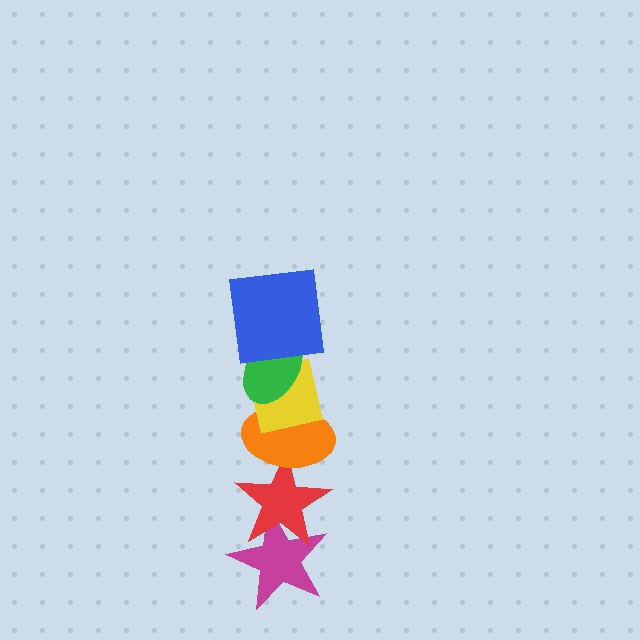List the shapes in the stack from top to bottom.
From top to bottom: the blue square, the green ellipse, the yellow square, the orange ellipse, the red star, the magenta star.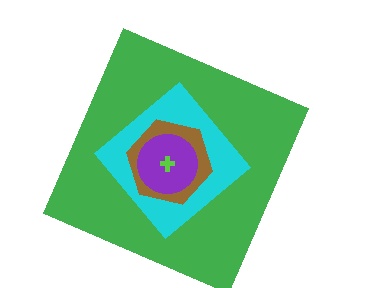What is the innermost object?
The lime cross.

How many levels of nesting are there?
5.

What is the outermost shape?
The green square.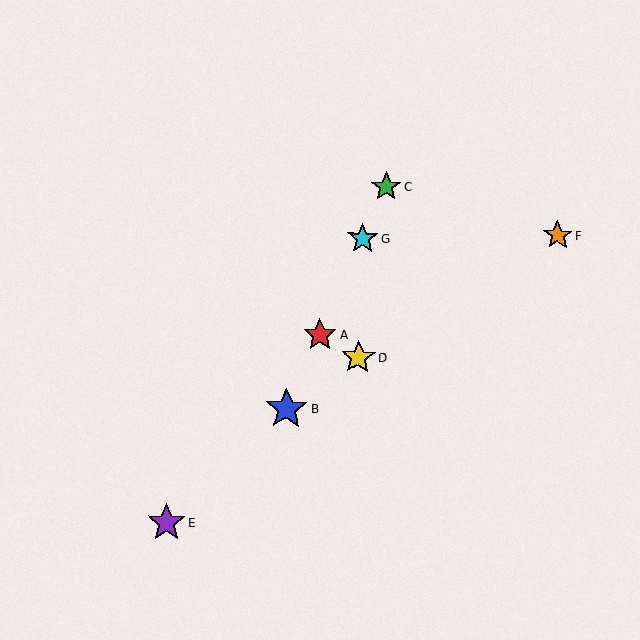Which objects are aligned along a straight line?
Objects A, B, C, G are aligned along a straight line.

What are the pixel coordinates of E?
Object E is at (166, 522).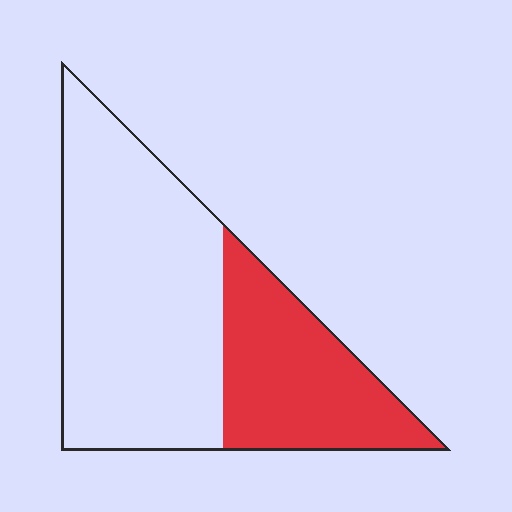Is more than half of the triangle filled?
No.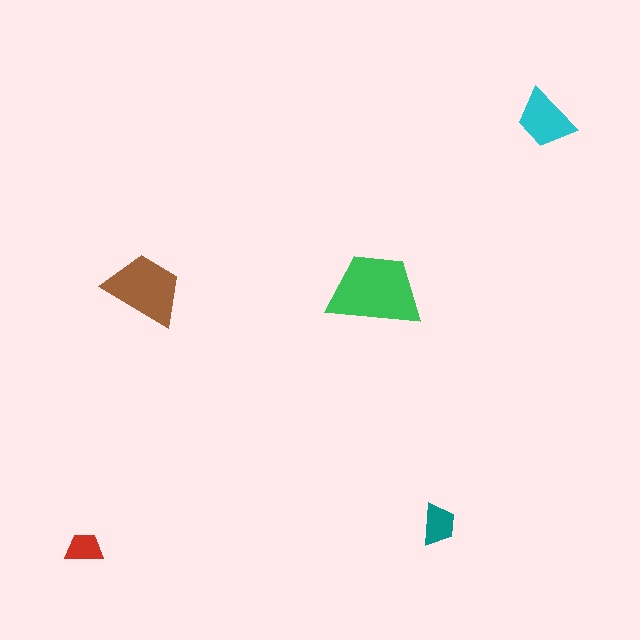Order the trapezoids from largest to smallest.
the green one, the brown one, the cyan one, the teal one, the red one.